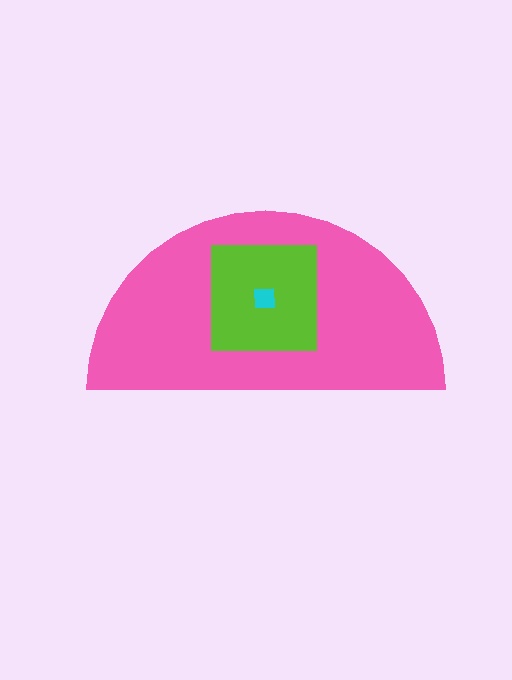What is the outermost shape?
The pink semicircle.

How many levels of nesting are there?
3.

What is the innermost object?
The cyan square.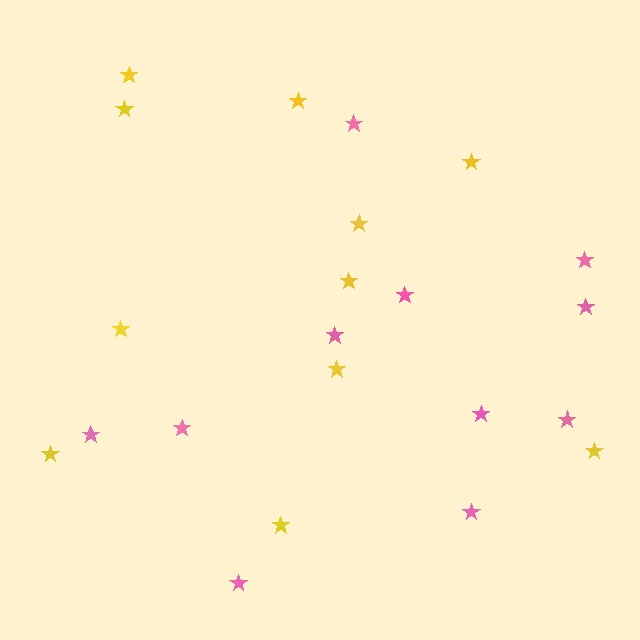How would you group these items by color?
There are 2 groups: one group of yellow stars (11) and one group of pink stars (11).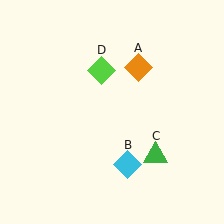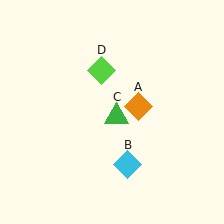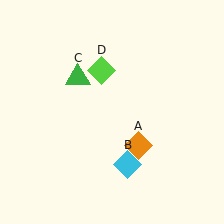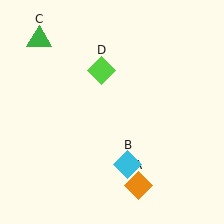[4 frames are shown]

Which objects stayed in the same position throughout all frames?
Cyan diamond (object B) and lime diamond (object D) remained stationary.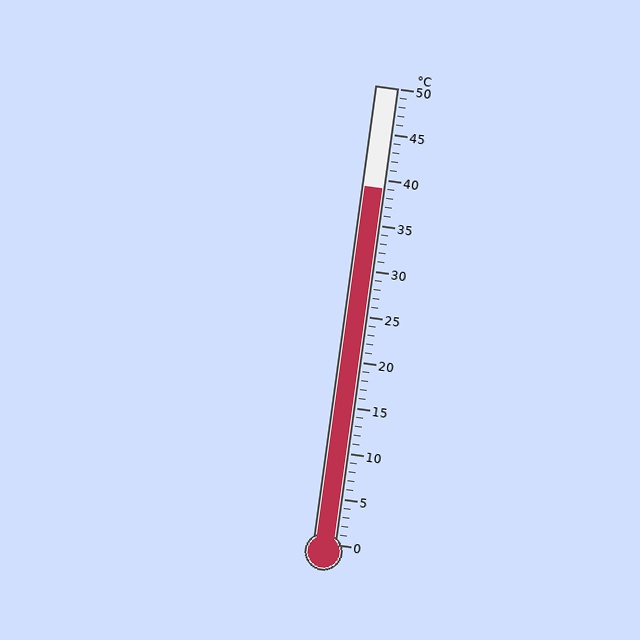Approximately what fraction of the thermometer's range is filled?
The thermometer is filled to approximately 80% of its range.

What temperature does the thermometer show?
The thermometer shows approximately 39°C.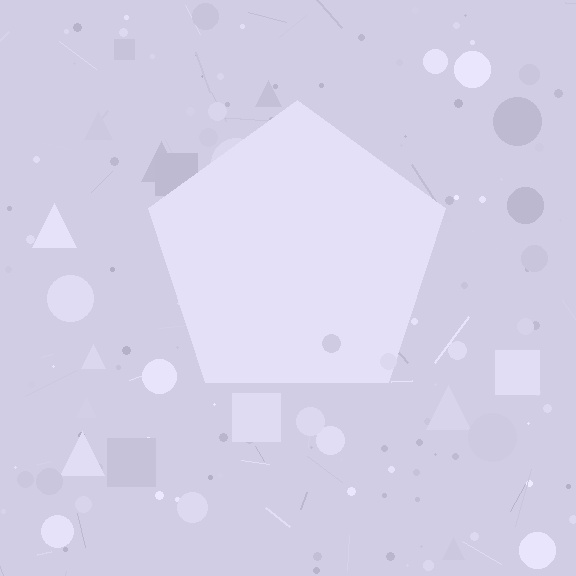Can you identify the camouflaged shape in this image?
The camouflaged shape is a pentagon.